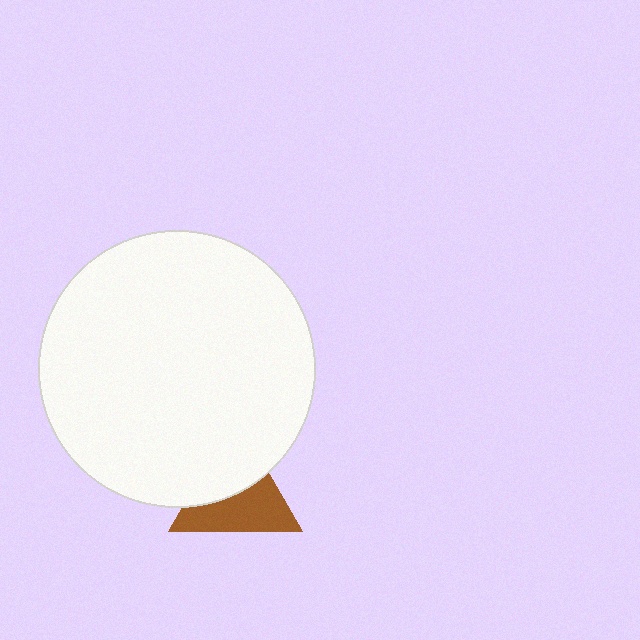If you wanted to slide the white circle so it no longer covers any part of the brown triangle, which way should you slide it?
Slide it up — that is the most direct way to separate the two shapes.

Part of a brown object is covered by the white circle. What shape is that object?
It is a triangle.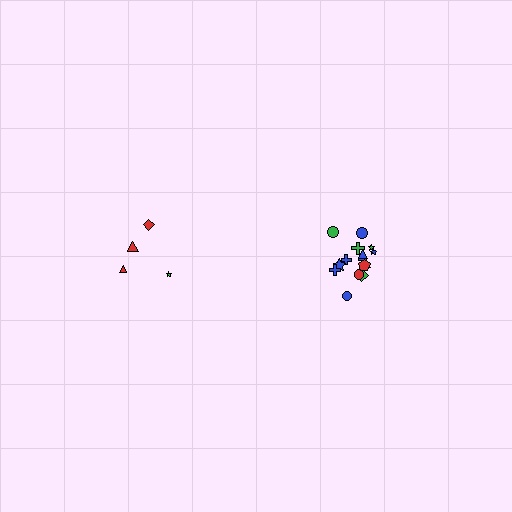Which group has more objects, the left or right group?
The right group.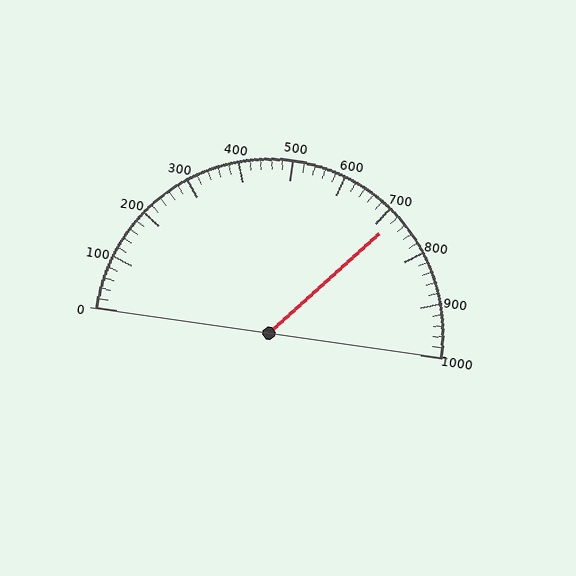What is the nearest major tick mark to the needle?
The nearest major tick mark is 700.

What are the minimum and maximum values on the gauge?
The gauge ranges from 0 to 1000.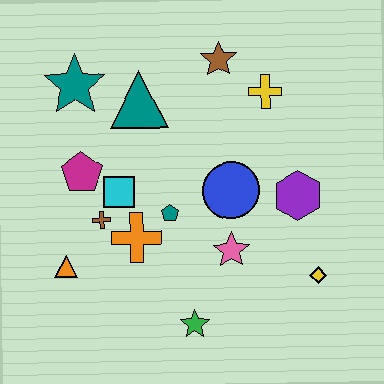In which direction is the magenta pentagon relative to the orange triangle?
The magenta pentagon is above the orange triangle.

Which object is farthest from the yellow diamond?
The teal star is farthest from the yellow diamond.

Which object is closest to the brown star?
The yellow cross is closest to the brown star.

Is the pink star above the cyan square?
No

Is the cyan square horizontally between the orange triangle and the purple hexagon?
Yes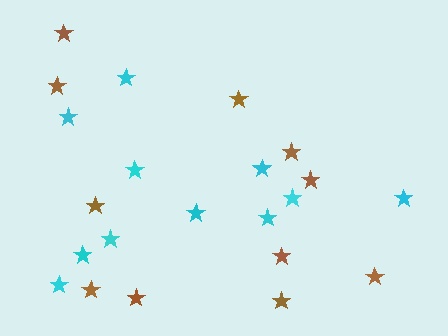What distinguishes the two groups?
There are 2 groups: one group of brown stars (11) and one group of cyan stars (11).